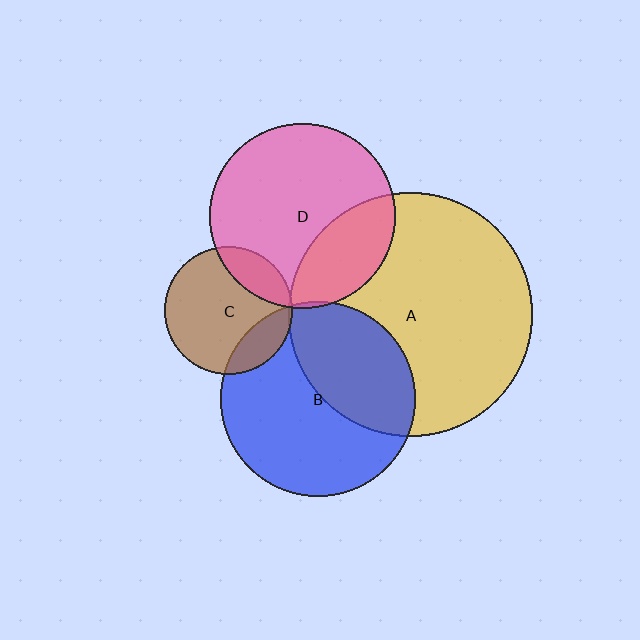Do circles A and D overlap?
Yes.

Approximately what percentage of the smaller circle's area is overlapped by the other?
Approximately 25%.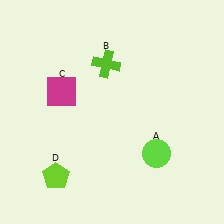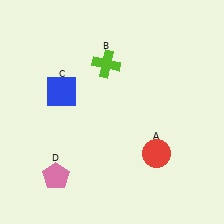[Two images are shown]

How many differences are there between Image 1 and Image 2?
There are 3 differences between the two images.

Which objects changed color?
A changed from lime to red. C changed from magenta to blue. D changed from lime to pink.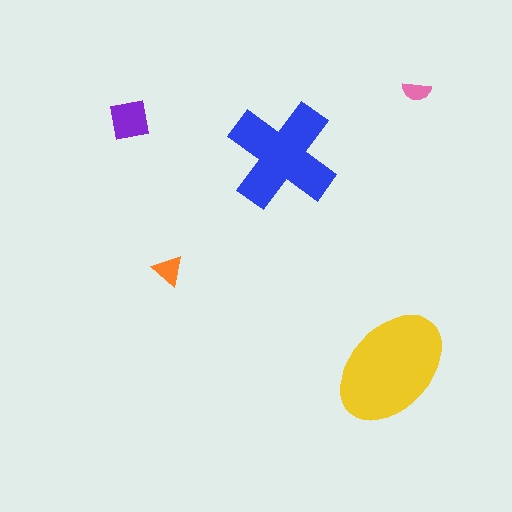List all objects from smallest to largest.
The pink semicircle, the orange triangle, the purple square, the blue cross, the yellow ellipse.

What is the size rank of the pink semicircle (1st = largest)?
5th.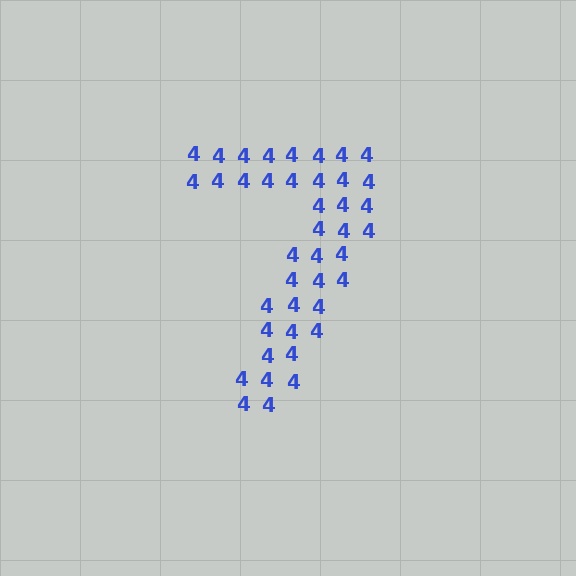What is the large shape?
The large shape is the digit 7.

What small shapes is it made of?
It is made of small digit 4's.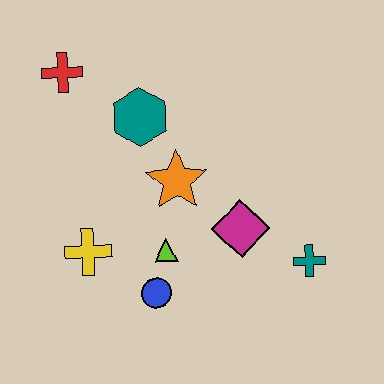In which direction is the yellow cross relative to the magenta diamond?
The yellow cross is to the left of the magenta diamond.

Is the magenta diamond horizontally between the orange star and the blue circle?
No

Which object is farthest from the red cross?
The teal cross is farthest from the red cross.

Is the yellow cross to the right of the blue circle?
No